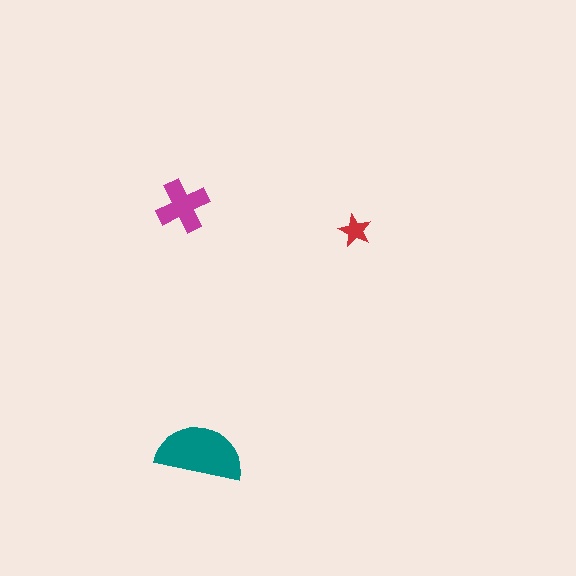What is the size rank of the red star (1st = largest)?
3rd.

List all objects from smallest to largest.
The red star, the magenta cross, the teal semicircle.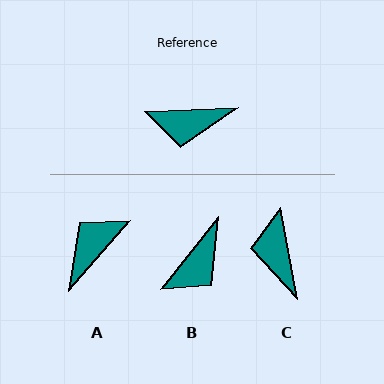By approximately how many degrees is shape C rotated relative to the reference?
Approximately 82 degrees clockwise.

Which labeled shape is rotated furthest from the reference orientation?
A, about 134 degrees away.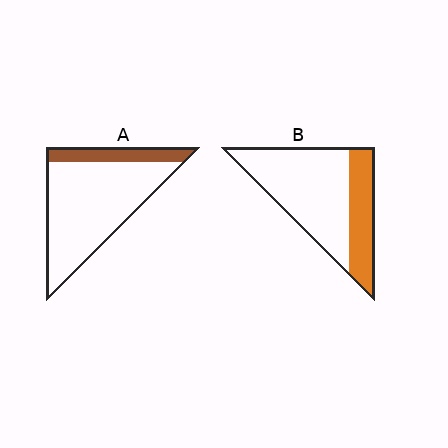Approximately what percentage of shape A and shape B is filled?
A is approximately 20% and B is approximately 30%.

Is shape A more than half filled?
No.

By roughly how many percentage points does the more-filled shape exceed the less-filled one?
By roughly 10 percentage points (B over A).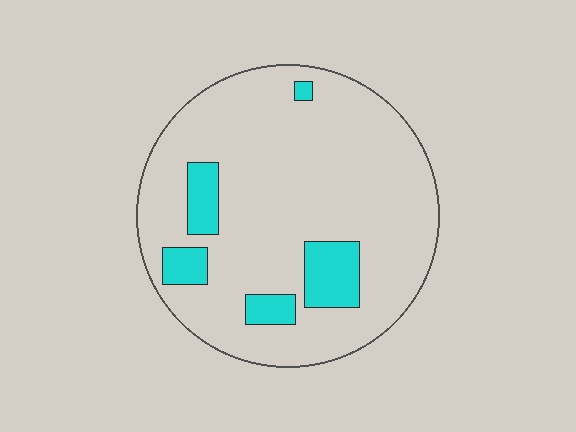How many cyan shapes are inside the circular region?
5.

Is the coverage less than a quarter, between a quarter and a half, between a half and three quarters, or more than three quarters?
Less than a quarter.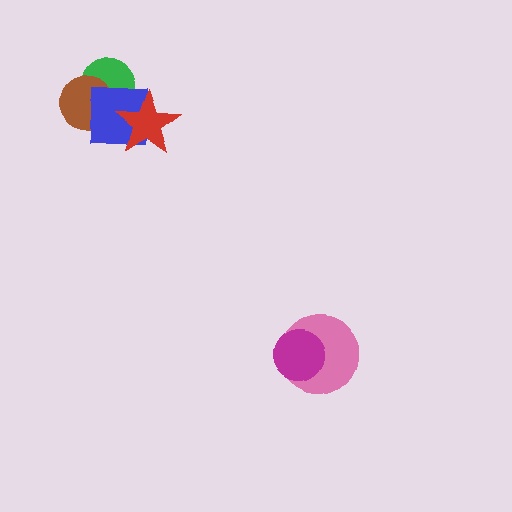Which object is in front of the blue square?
The red star is in front of the blue square.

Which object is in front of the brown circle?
The blue square is in front of the brown circle.